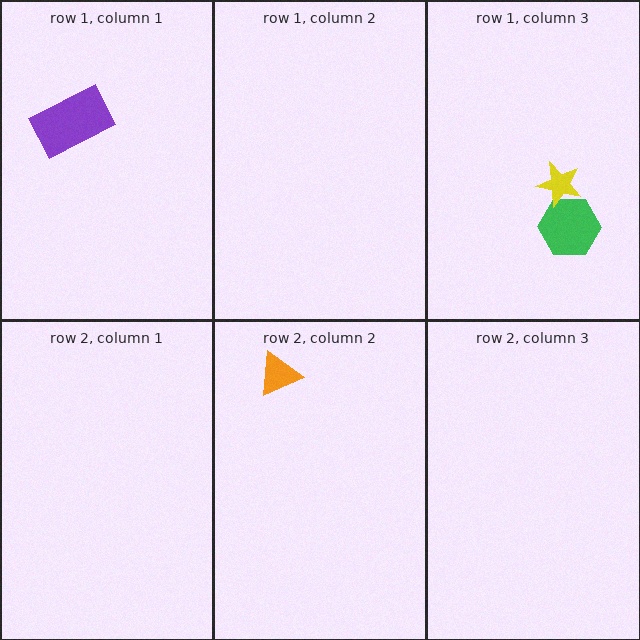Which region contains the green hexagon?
The row 1, column 3 region.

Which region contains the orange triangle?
The row 2, column 2 region.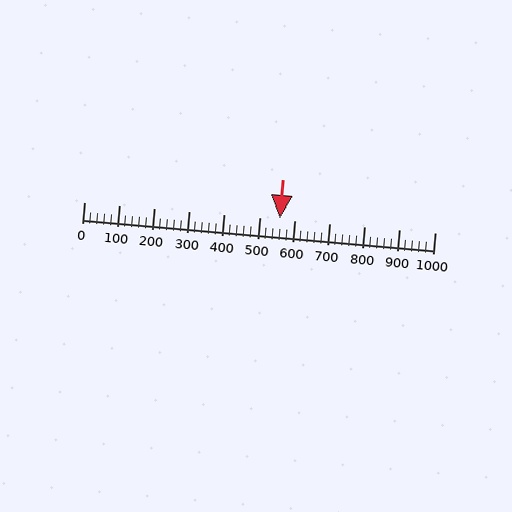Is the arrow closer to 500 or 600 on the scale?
The arrow is closer to 600.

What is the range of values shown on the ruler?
The ruler shows values from 0 to 1000.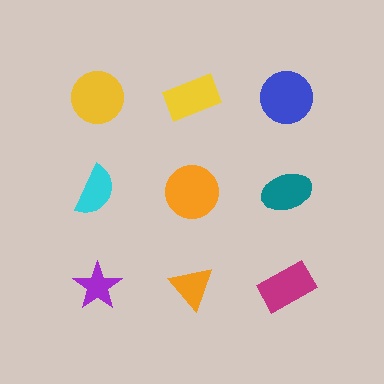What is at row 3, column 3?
A magenta rectangle.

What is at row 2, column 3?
A teal ellipse.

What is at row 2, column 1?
A cyan semicircle.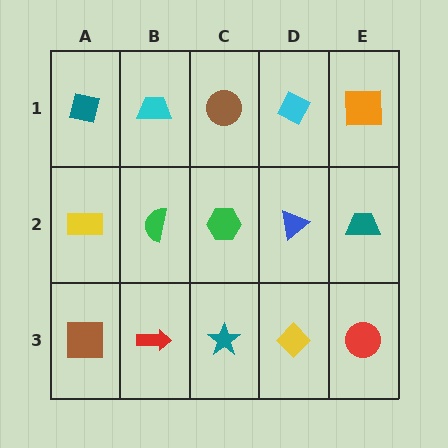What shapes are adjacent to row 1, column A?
A yellow rectangle (row 2, column A), a cyan trapezoid (row 1, column B).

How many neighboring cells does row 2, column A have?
3.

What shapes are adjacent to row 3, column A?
A yellow rectangle (row 2, column A), a red arrow (row 3, column B).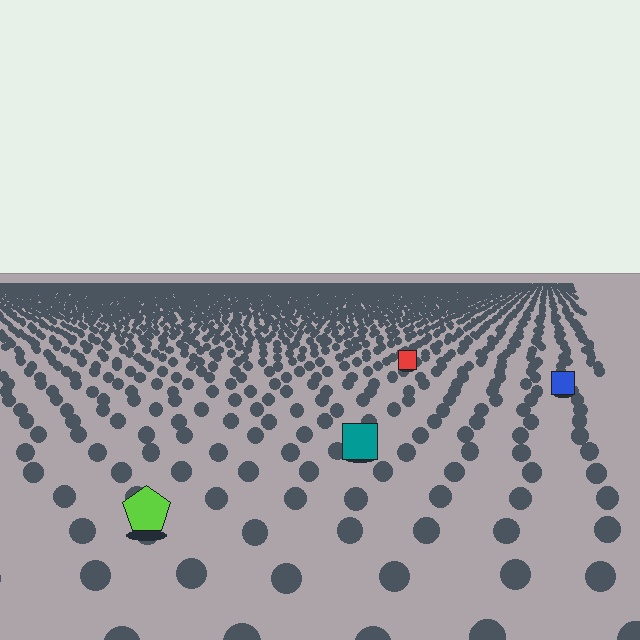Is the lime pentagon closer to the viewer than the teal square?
Yes. The lime pentagon is closer — you can tell from the texture gradient: the ground texture is coarser near it.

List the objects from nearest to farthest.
From nearest to farthest: the lime pentagon, the teal square, the blue square, the red square.